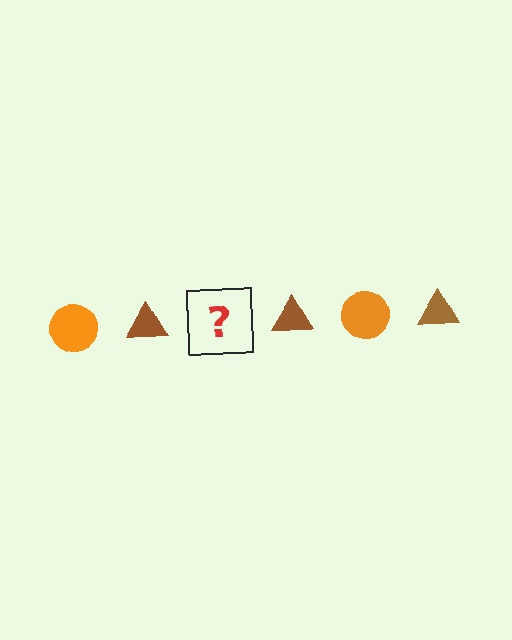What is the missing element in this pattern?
The missing element is an orange circle.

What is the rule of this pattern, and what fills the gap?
The rule is that the pattern alternates between orange circle and brown triangle. The gap should be filled with an orange circle.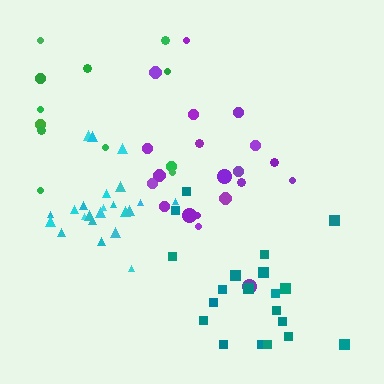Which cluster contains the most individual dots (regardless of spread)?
Cyan (23).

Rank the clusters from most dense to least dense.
cyan, purple, teal, green.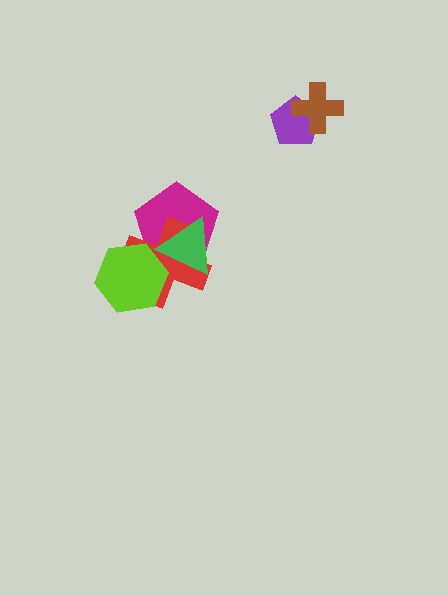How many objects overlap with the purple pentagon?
1 object overlaps with the purple pentagon.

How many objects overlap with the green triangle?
2 objects overlap with the green triangle.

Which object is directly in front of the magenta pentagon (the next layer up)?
The red cross is directly in front of the magenta pentagon.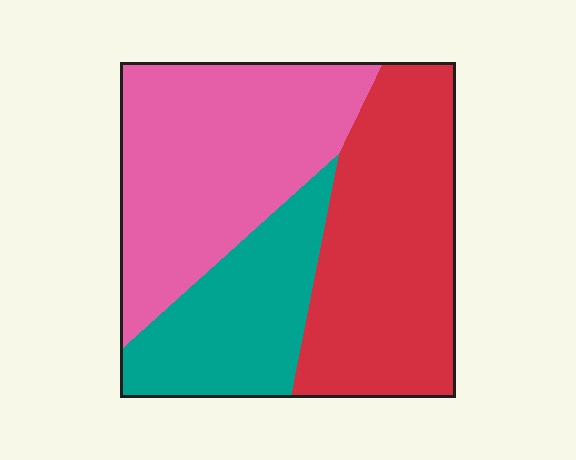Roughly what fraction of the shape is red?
Red takes up about three eighths (3/8) of the shape.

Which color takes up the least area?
Teal, at roughly 25%.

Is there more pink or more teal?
Pink.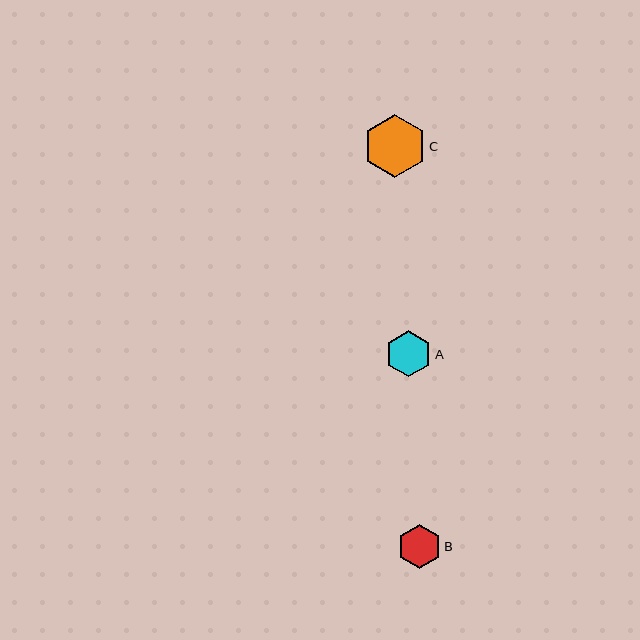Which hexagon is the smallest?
Hexagon B is the smallest with a size of approximately 43 pixels.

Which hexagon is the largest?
Hexagon C is the largest with a size of approximately 63 pixels.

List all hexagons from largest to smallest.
From largest to smallest: C, A, B.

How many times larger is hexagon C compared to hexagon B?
Hexagon C is approximately 1.4 times the size of hexagon B.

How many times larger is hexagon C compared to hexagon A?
Hexagon C is approximately 1.4 times the size of hexagon A.